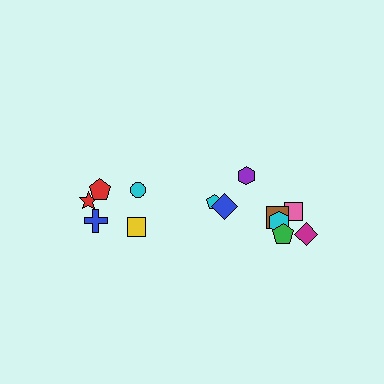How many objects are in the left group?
There are 5 objects.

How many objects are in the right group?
There are 8 objects.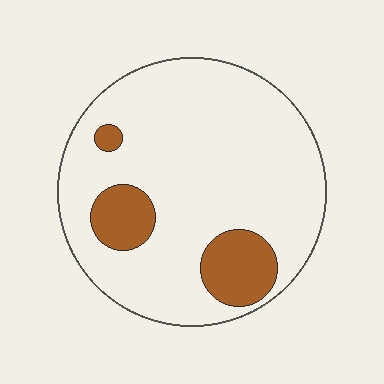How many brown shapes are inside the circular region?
3.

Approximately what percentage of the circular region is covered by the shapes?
Approximately 15%.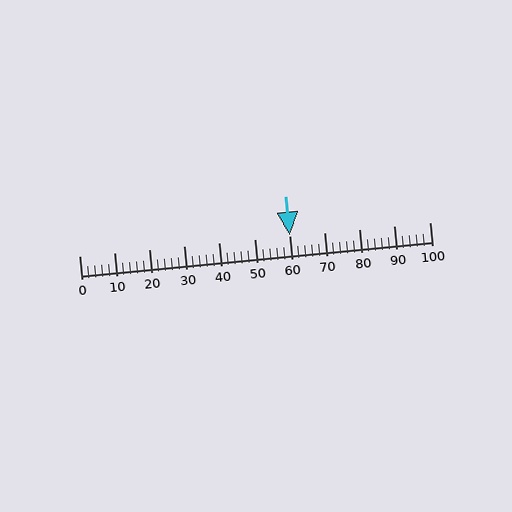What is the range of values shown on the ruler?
The ruler shows values from 0 to 100.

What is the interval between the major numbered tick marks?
The major tick marks are spaced 10 units apart.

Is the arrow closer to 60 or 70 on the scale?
The arrow is closer to 60.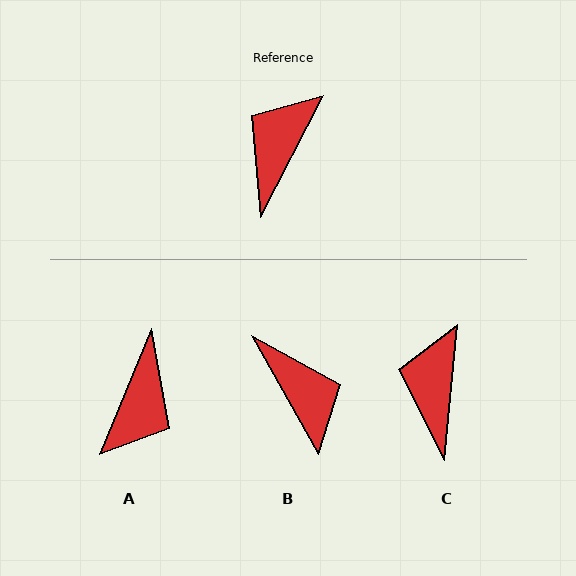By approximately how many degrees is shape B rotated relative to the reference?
Approximately 124 degrees clockwise.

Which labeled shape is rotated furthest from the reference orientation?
A, about 175 degrees away.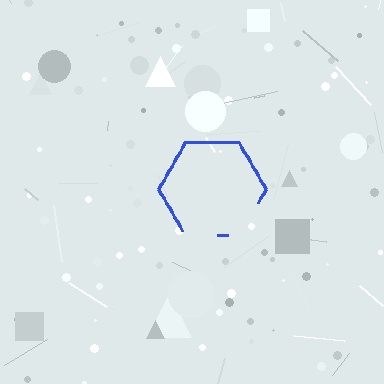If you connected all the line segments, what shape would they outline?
They would outline a hexagon.